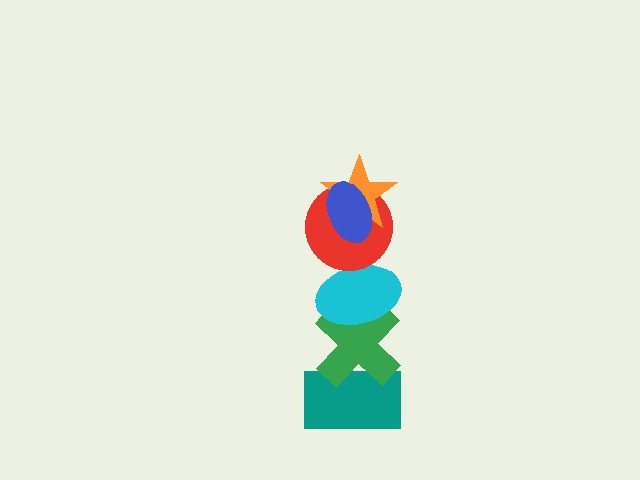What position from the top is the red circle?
The red circle is 3rd from the top.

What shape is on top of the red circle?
The orange star is on top of the red circle.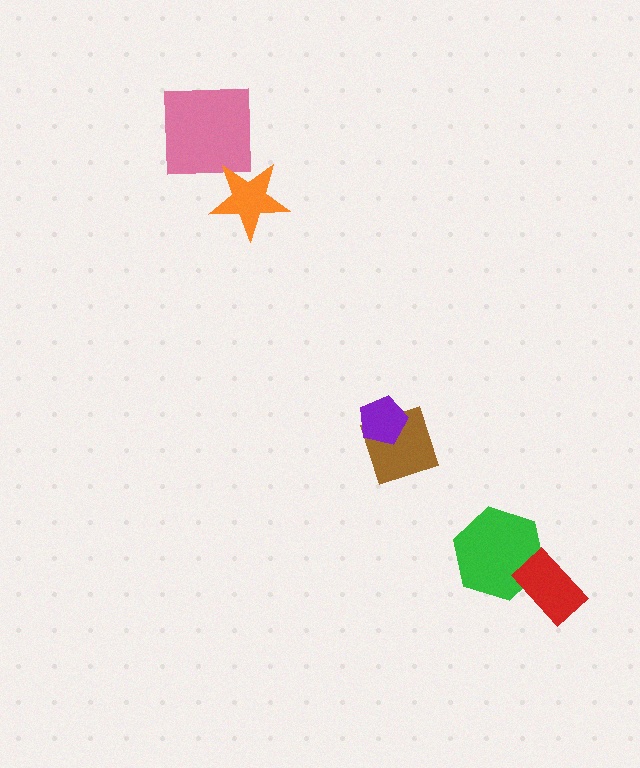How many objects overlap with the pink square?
0 objects overlap with the pink square.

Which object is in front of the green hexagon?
The red rectangle is in front of the green hexagon.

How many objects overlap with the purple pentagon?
1 object overlaps with the purple pentagon.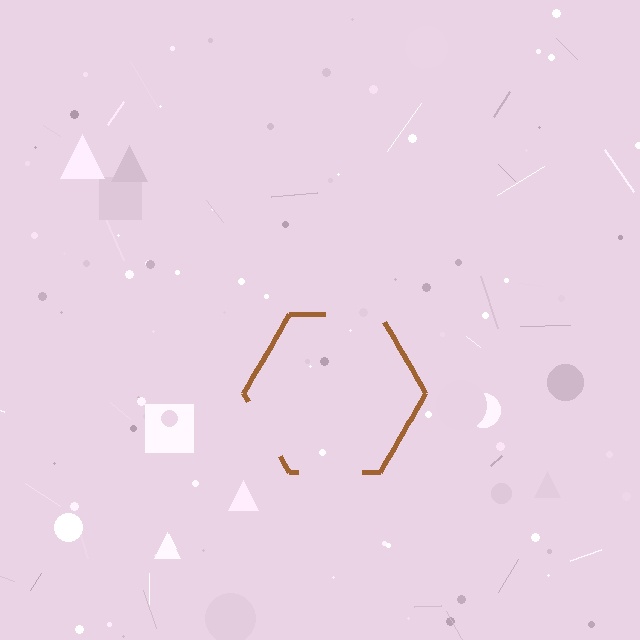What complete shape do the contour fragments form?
The contour fragments form a hexagon.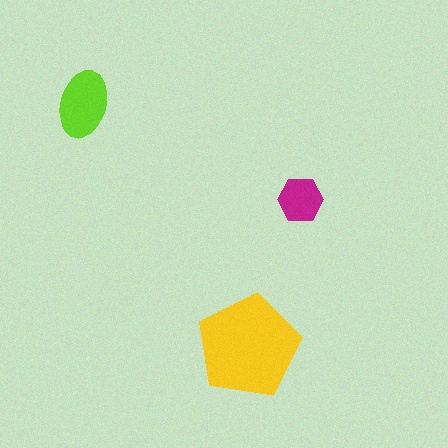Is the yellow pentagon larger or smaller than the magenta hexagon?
Larger.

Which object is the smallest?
The magenta hexagon.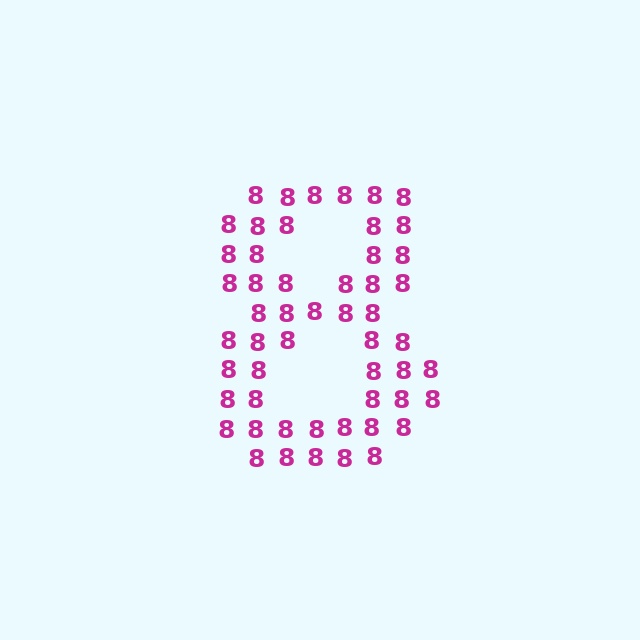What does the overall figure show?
The overall figure shows the digit 8.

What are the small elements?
The small elements are digit 8's.